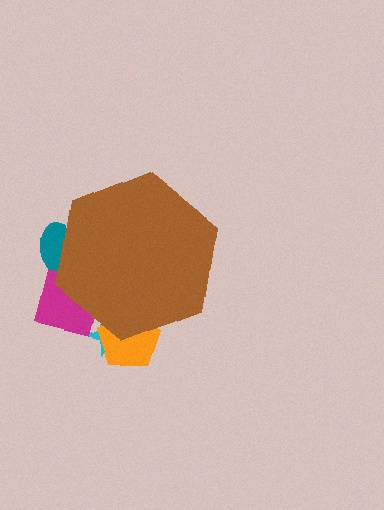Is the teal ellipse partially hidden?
Yes, the teal ellipse is partially hidden behind the brown hexagon.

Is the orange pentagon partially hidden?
Yes, the orange pentagon is partially hidden behind the brown hexagon.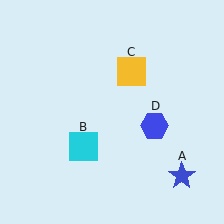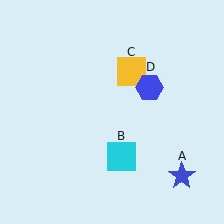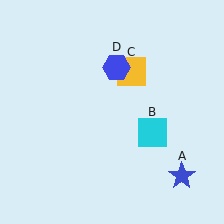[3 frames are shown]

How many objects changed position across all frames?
2 objects changed position: cyan square (object B), blue hexagon (object D).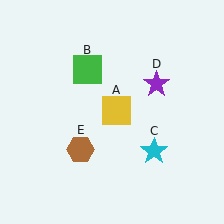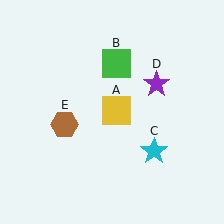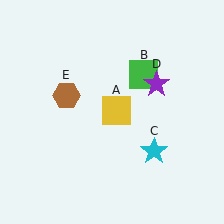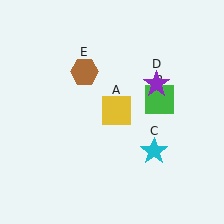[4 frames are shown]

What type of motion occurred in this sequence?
The green square (object B), brown hexagon (object E) rotated clockwise around the center of the scene.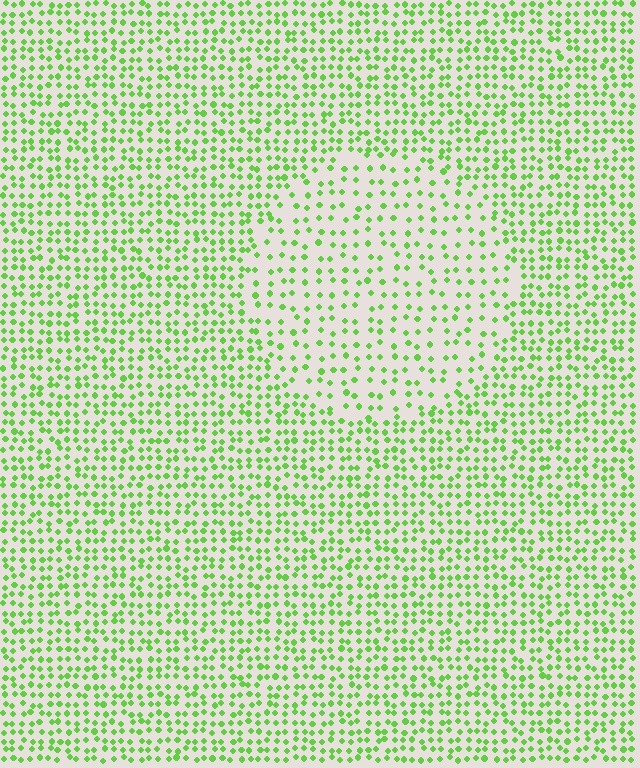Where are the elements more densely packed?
The elements are more densely packed outside the circle boundary.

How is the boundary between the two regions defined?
The boundary is defined by a change in element density (approximately 1.9x ratio). All elements are the same color, size, and shape.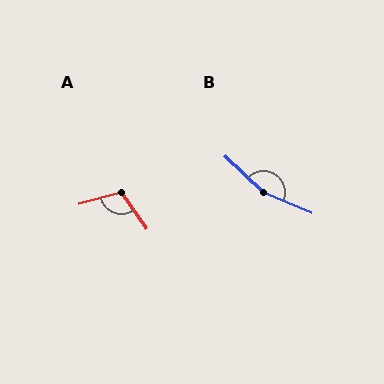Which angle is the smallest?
A, at approximately 111 degrees.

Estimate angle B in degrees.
Approximately 159 degrees.